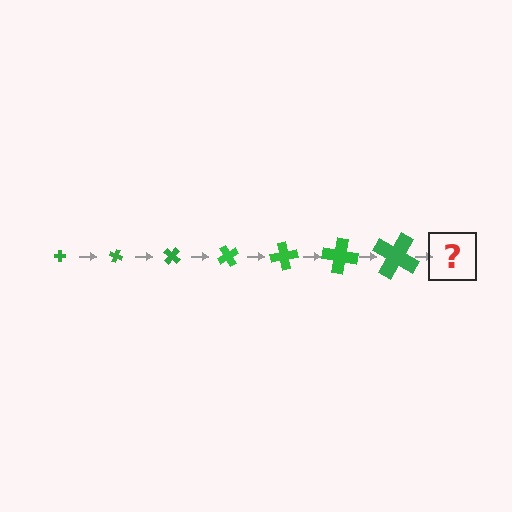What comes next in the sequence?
The next element should be a cross, larger than the previous one and rotated 140 degrees from the start.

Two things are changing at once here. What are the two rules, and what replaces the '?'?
The two rules are that the cross grows larger each step and it rotates 20 degrees each step. The '?' should be a cross, larger than the previous one and rotated 140 degrees from the start.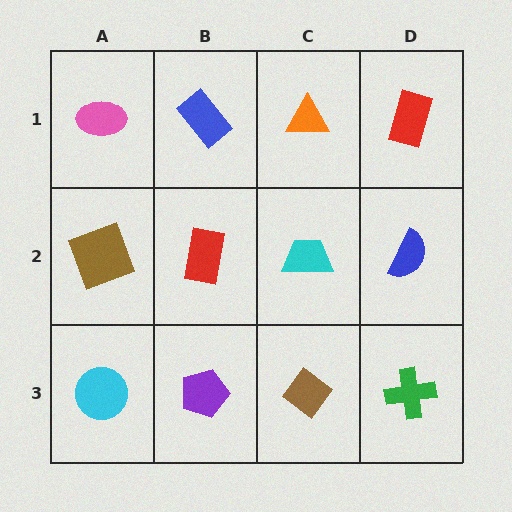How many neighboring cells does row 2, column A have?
3.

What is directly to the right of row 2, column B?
A cyan trapezoid.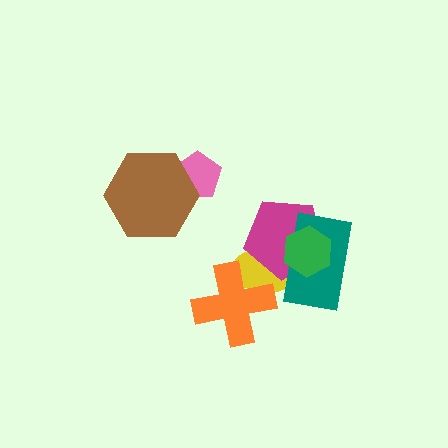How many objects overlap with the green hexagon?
3 objects overlap with the green hexagon.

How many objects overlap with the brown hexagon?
1 object overlaps with the brown hexagon.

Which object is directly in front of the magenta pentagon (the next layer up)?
The teal rectangle is directly in front of the magenta pentagon.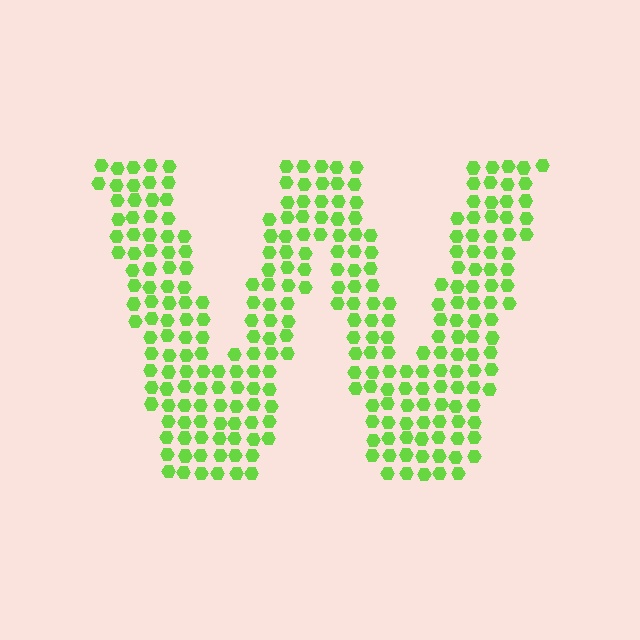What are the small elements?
The small elements are hexagons.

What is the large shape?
The large shape is the letter W.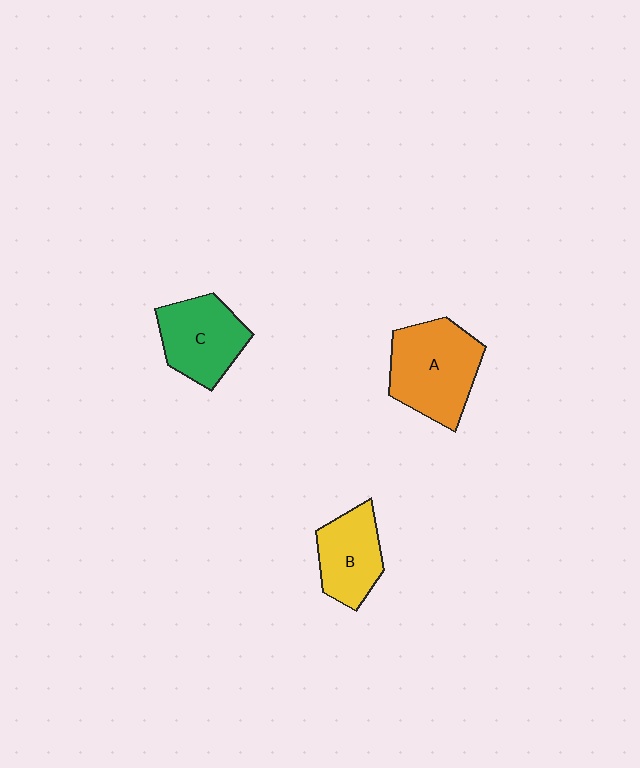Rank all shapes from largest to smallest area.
From largest to smallest: A (orange), C (green), B (yellow).